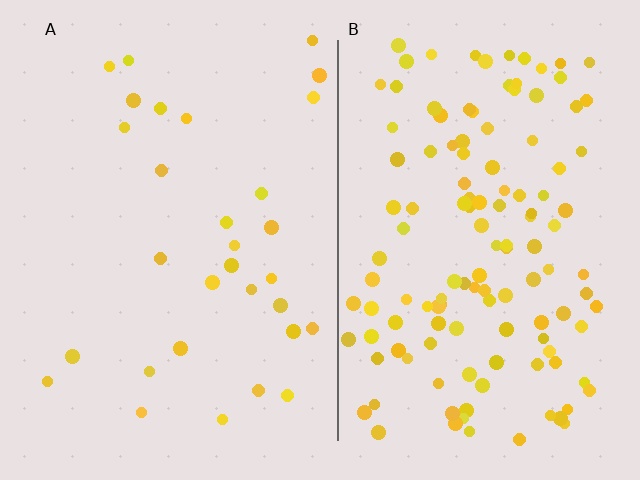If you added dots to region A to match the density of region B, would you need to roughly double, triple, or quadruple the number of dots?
Approximately quadruple.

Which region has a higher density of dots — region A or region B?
B (the right).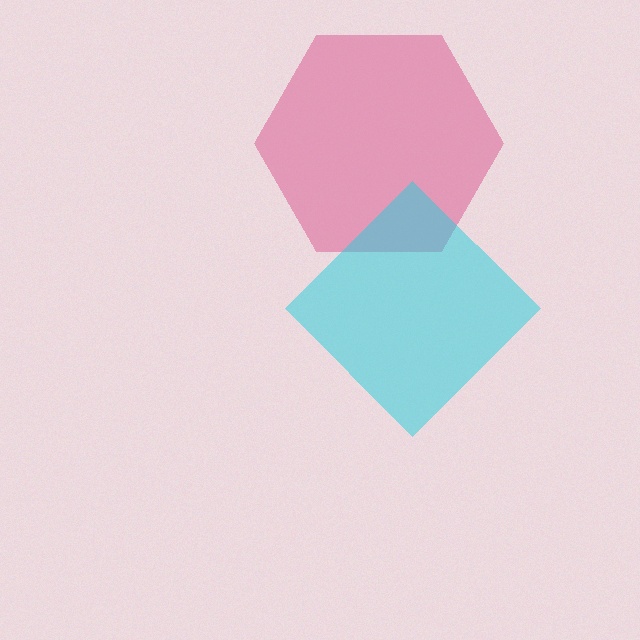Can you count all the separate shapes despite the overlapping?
Yes, there are 2 separate shapes.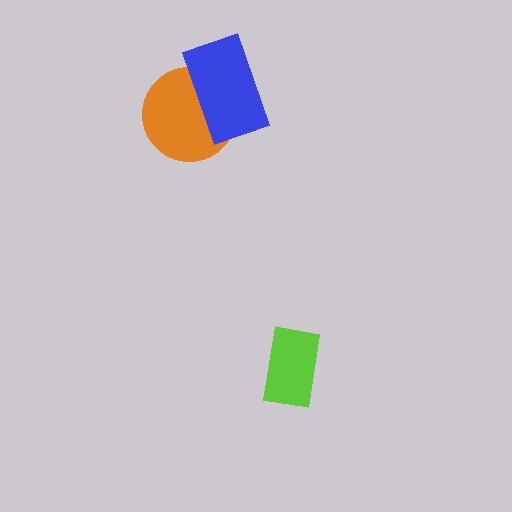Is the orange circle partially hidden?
Yes, it is partially covered by another shape.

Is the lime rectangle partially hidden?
No, no other shape covers it.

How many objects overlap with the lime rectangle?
0 objects overlap with the lime rectangle.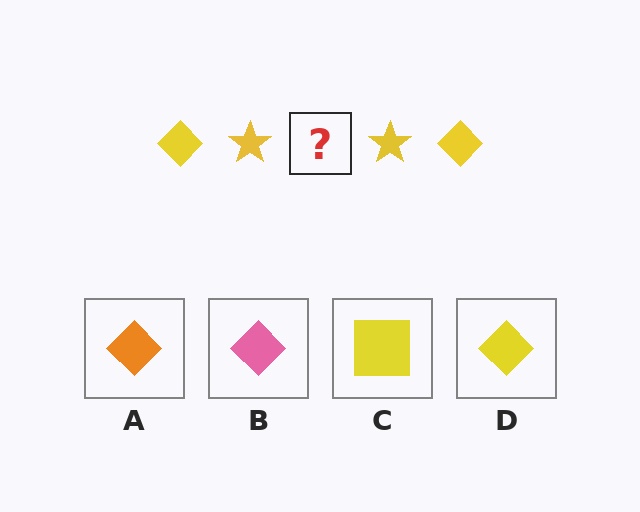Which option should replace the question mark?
Option D.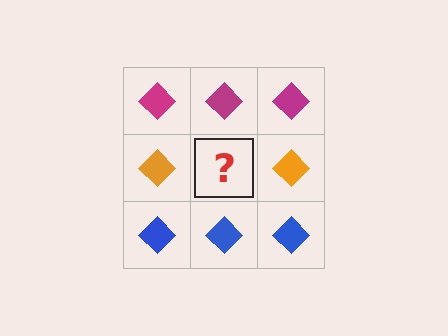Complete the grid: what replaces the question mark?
The question mark should be replaced with an orange diamond.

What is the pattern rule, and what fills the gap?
The rule is that each row has a consistent color. The gap should be filled with an orange diamond.